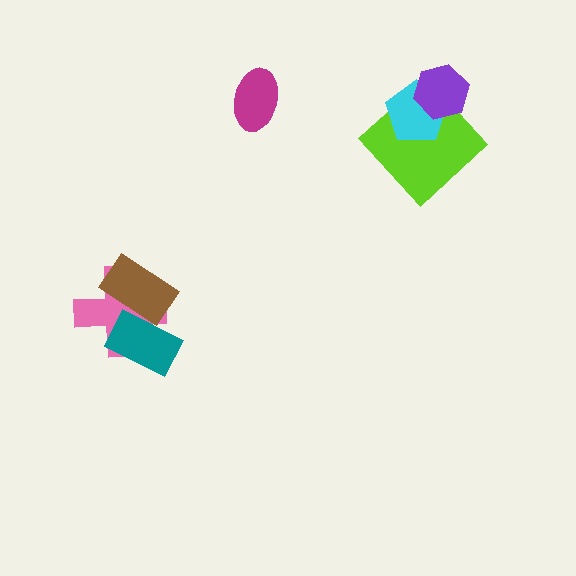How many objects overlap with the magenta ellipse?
0 objects overlap with the magenta ellipse.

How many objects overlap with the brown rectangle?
2 objects overlap with the brown rectangle.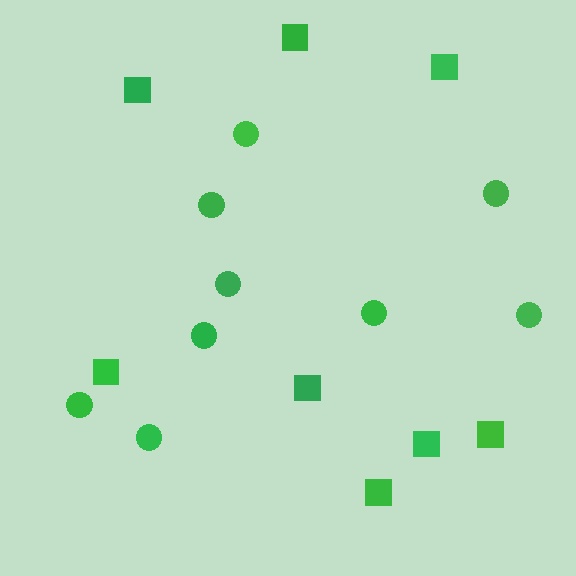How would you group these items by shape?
There are 2 groups: one group of squares (8) and one group of circles (9).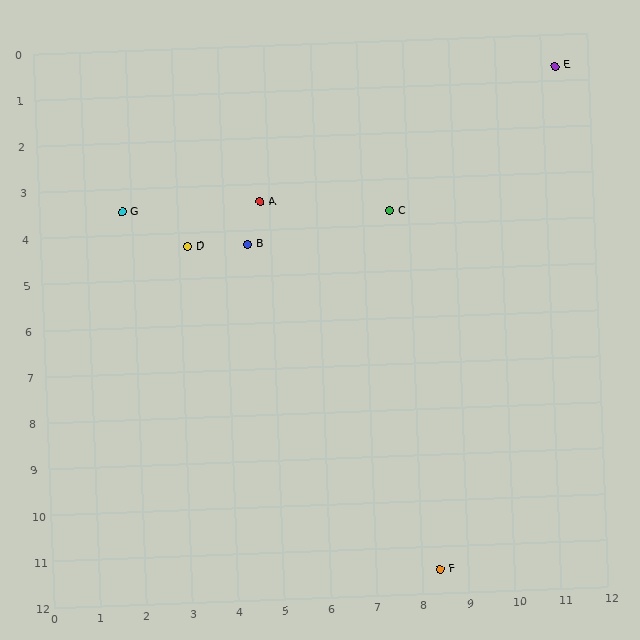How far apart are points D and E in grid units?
Points D and E are about 8.9 grid units apart.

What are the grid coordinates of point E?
Point E is at approximately (11.3, 0.7).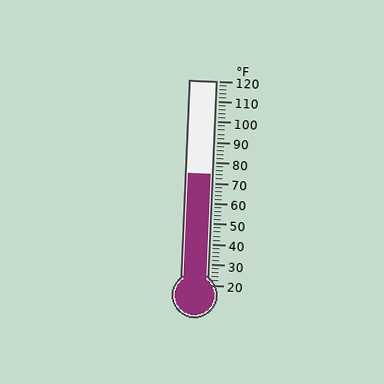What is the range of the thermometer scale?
The thermometer scale ranges from 20°F to 120°F.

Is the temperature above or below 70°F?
The temperature is above 70°F.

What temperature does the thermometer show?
The thermometer shows approximately 74°F.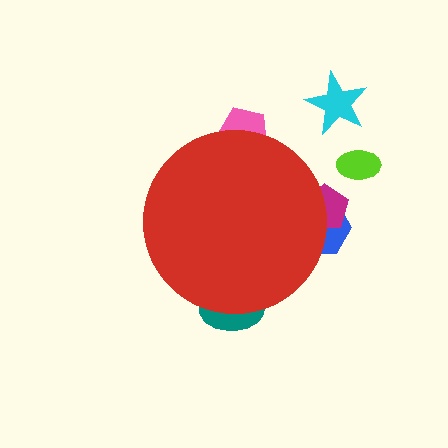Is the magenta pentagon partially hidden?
Yes, the magenta pentagon is partially hidden behind the red circle.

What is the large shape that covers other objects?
A red circle.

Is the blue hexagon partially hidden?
Yes, the blue hexagon is partially hidden behind the red circle.